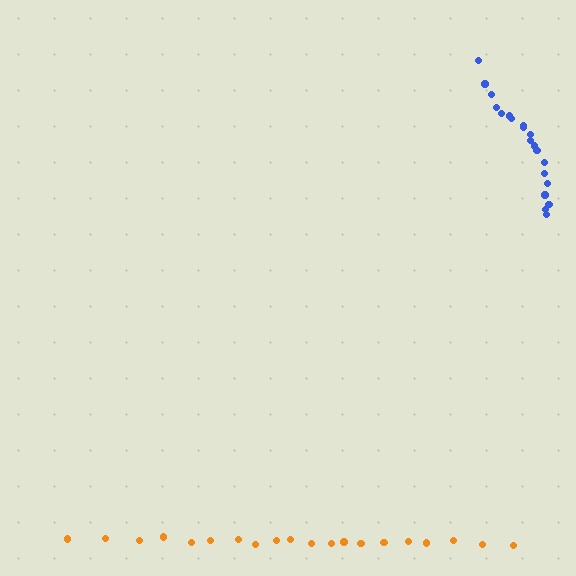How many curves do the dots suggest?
There are 2 distinct paths.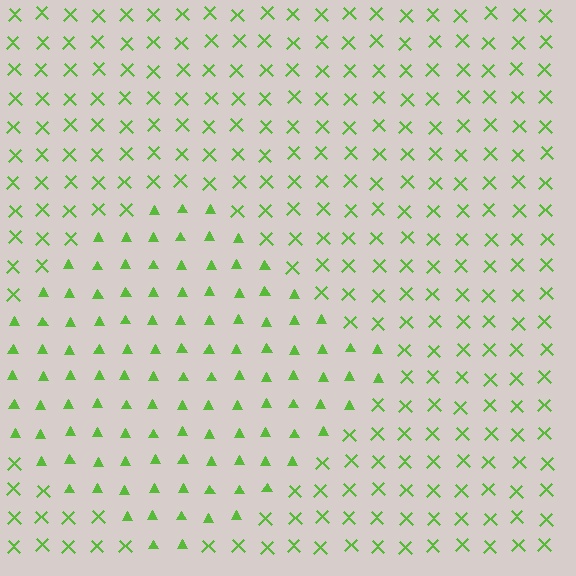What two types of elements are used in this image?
The image uses triangles inside the diamond region and X marks outside it.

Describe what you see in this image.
The image is filled with small lime elements arranged in a uniform grid. A diamond-shaped region contains triangles, while the surrounding area contains X marks. The boundary is defined purely by the change in element shape.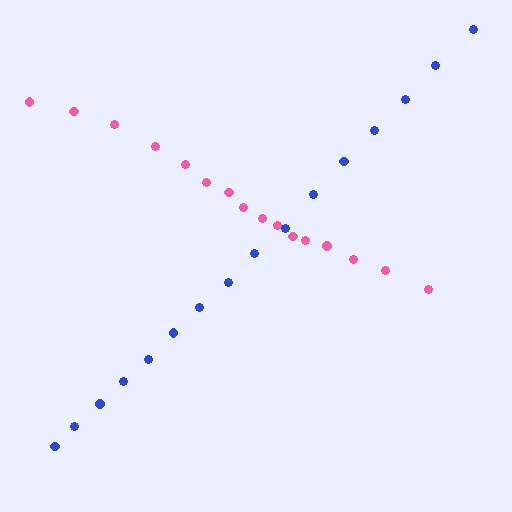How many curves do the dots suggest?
There are 2 distinct paths.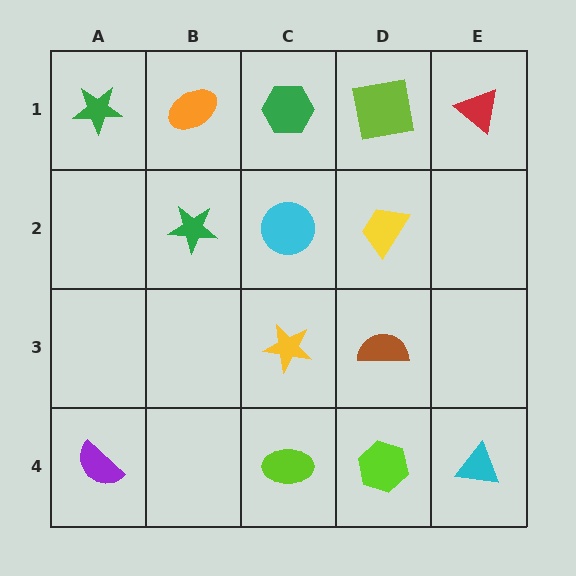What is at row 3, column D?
A brown semicircle.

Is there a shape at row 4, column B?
No, that cell is empty.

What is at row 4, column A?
A purple semicircle.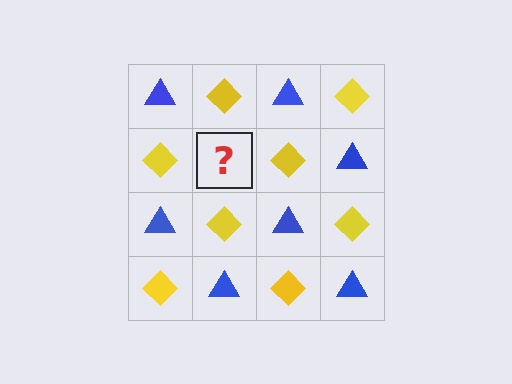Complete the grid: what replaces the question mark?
The question mark should be replaced with a blue triangle.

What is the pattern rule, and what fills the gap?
The rule is that it alternates blue triangle and yellow diamond in a checkerboard pattern. The gap should be filled with a blue triangle.